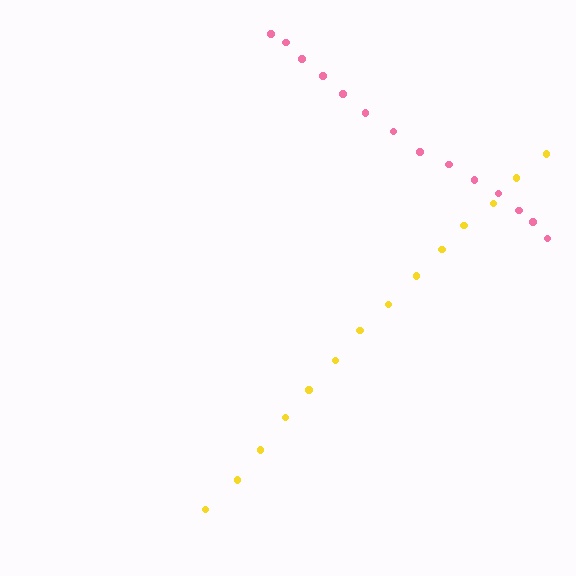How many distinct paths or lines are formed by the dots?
There are 2 distinct paths.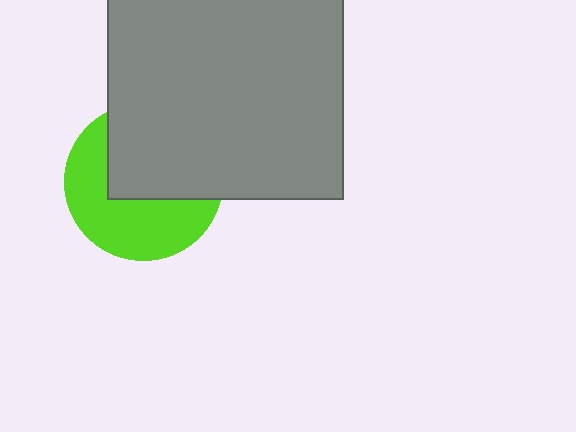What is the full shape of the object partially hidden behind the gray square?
The partially hidden object is a lime circle.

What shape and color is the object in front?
The object in front is a gray square.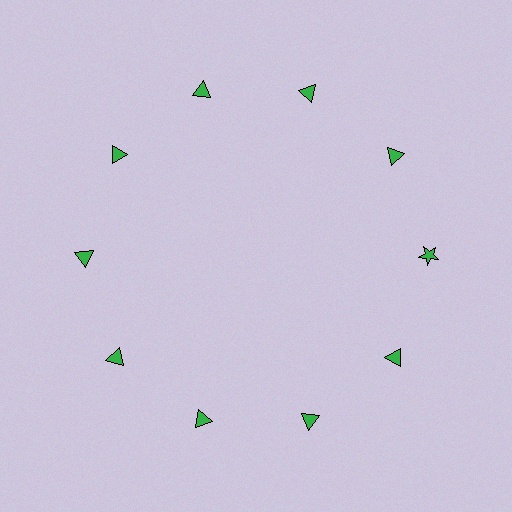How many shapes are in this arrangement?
There are 10 shapes arranged in a ring pattern.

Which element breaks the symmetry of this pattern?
The green star at roughly the 3 o'clock position breaks the symmetry. All other shapes are green triangles.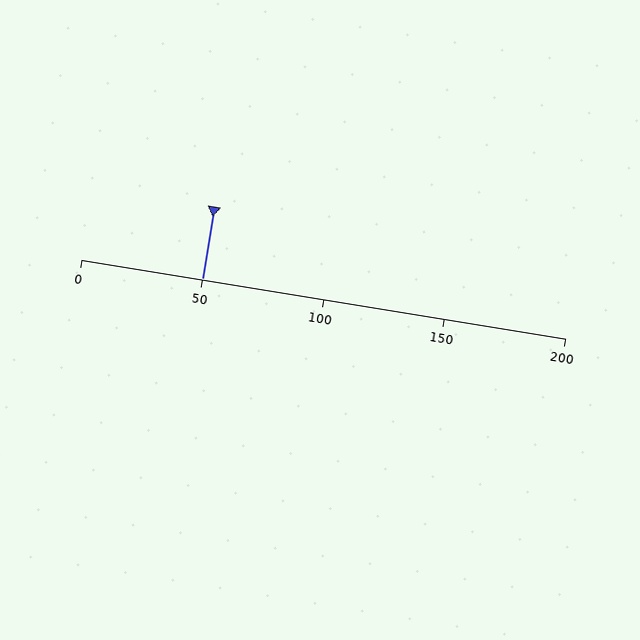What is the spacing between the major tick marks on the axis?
The major ticks are spaced 50 apart.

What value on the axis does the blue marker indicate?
The marker indicates approximately 50.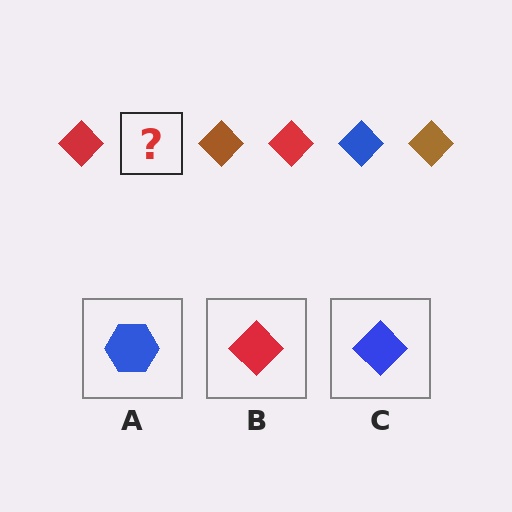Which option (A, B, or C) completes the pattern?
C.